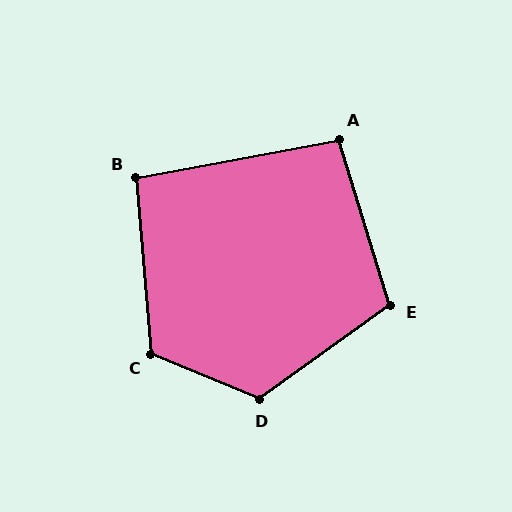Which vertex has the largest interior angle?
D, at approximately 122 degrees.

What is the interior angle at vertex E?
Approximately 109 degrees (obtuse).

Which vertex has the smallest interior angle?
B, at approximately 96 degrees.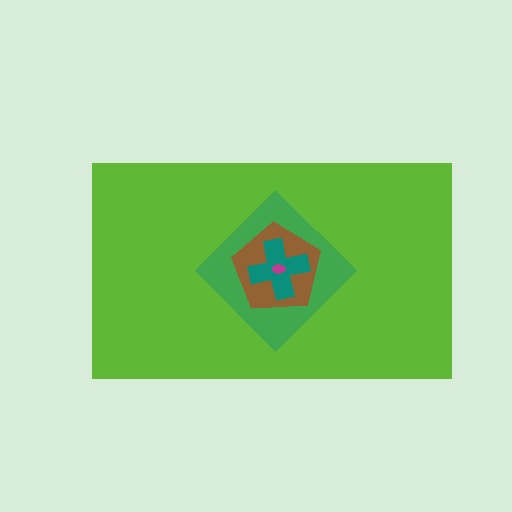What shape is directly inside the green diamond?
The brown pentagon.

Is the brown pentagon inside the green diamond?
Yes.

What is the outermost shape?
The lime rectangle.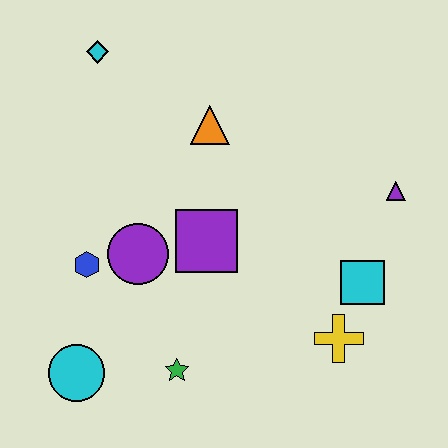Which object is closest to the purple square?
The purple circle is closest to the purple square.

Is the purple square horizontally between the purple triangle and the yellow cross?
No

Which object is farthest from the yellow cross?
The cyan diamond is farthest from the yellow cross.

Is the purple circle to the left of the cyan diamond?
No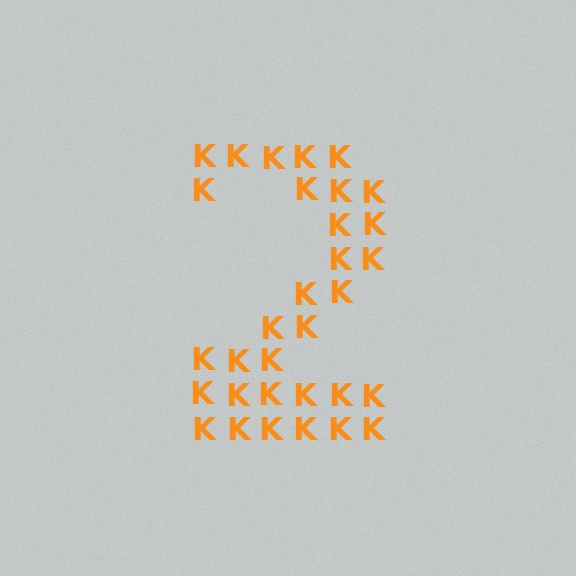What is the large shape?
The large shape is the digit 2.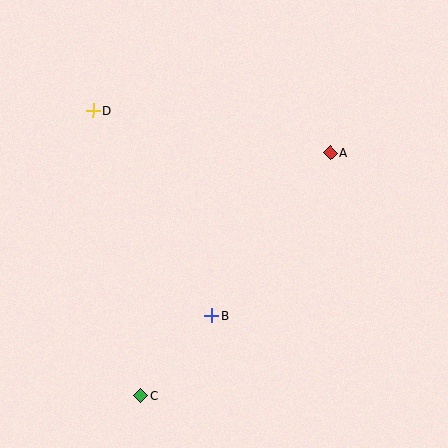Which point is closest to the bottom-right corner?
Point B is closest to the bottom-right corner.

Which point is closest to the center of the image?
Point B at (211, 316) is closest to the center.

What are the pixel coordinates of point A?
Point A is at (330, 153).